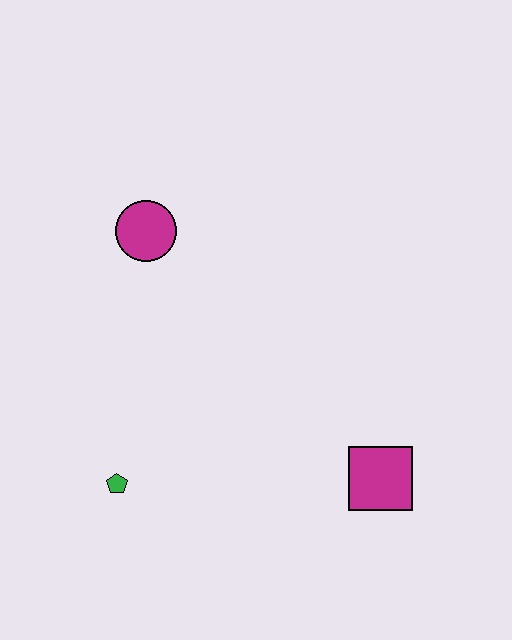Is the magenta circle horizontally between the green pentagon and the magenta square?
Yes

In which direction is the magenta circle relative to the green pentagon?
The magenta circle is above the green pentagon.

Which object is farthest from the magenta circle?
The magenta square is farthest from the magenta circle.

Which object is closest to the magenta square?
The green pentagon is closest to the magenta square.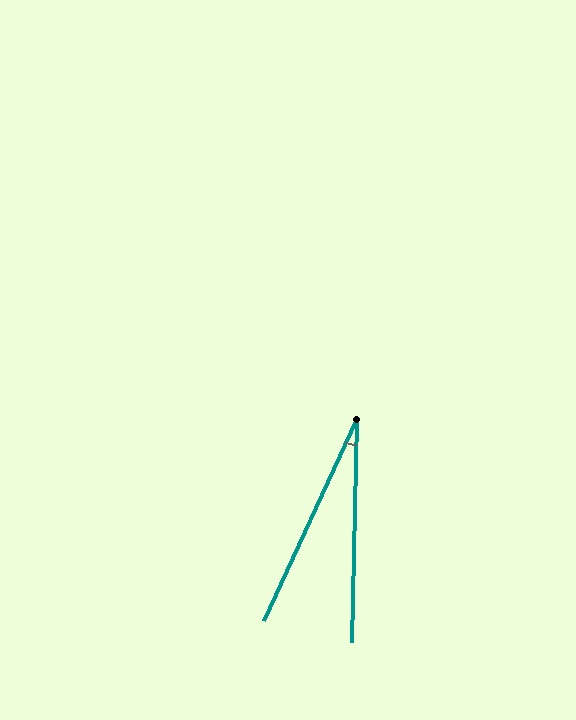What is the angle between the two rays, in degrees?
Approximately 23 degrees.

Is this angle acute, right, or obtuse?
It is acute.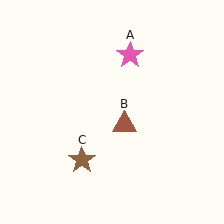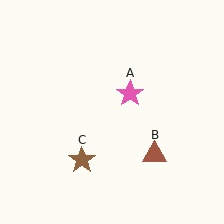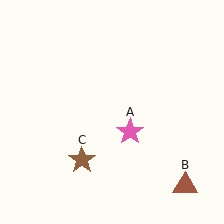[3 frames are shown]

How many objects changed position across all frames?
2 objects changed position: pink star (object A), brown triangle (object B).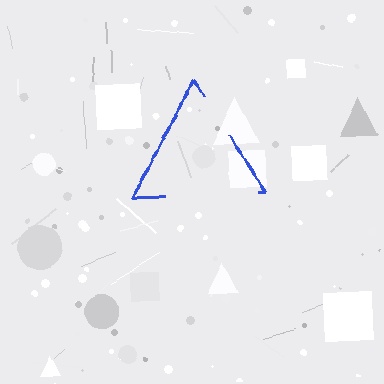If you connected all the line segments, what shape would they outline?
They would outline a triangle.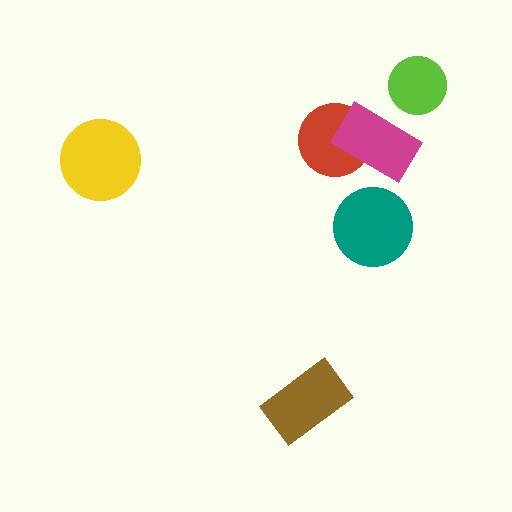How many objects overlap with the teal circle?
0 objects overlap with the teal circle.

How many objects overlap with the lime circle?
0 objects overlap with the lime circle.